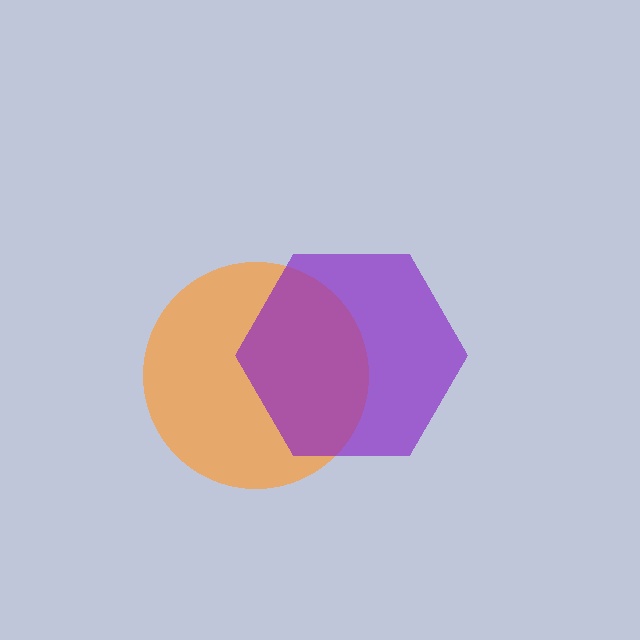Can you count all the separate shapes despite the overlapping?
Yes, there are 2 separate shapes.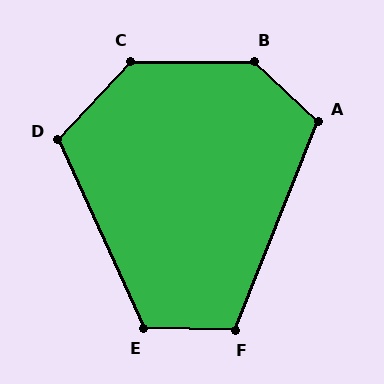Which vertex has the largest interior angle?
B, at approximately 137 degrees.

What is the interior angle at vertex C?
Approximately 133 degrees (obtuse).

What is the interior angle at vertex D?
Approximately 112 degrees (obtuse).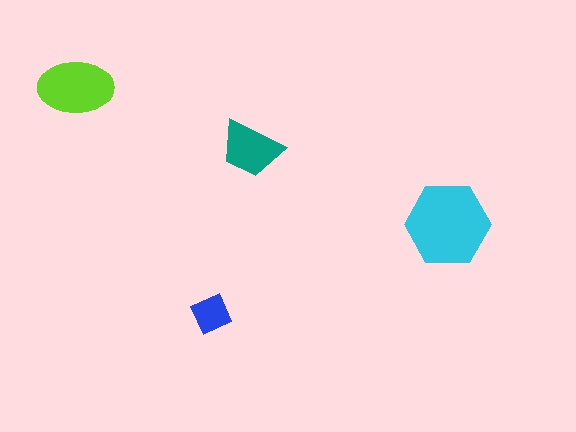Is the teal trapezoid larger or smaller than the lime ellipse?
Smaller.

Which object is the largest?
The cyan hexagon.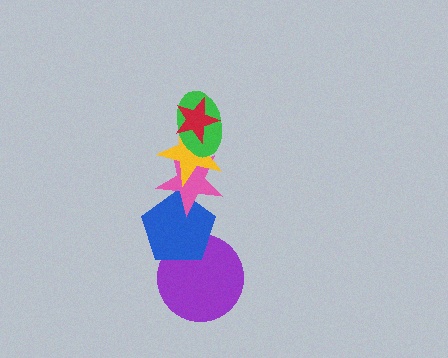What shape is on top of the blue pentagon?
The pink star is on top of the blue pentagon.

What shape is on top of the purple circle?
The blue pentagon is on top of the purple circle.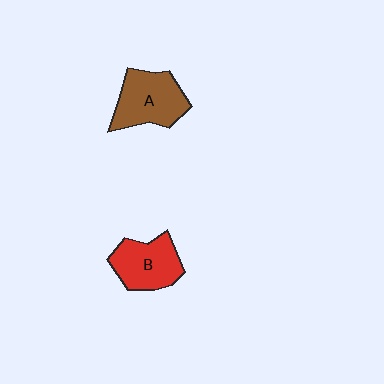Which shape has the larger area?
Shape A (brown).